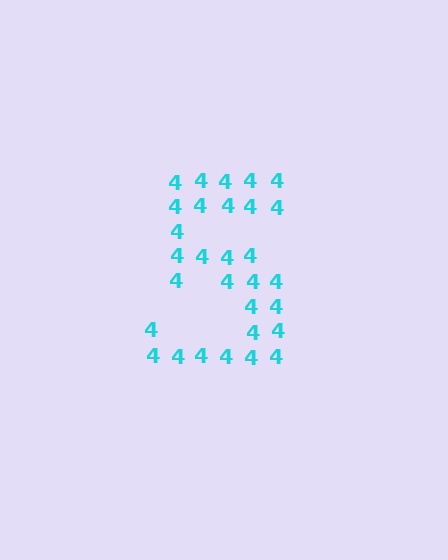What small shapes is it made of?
It is made of small digit 4's.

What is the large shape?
The large shape is the digit 5.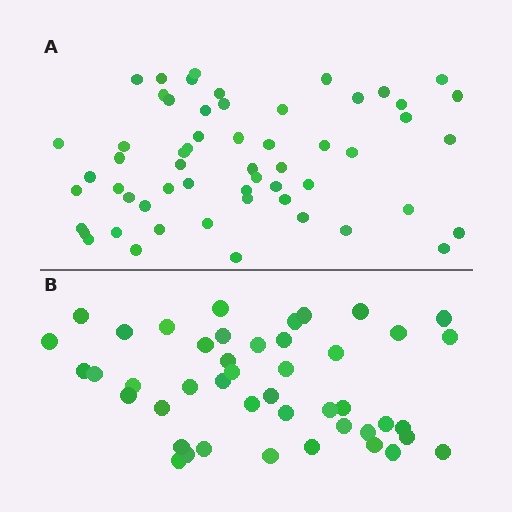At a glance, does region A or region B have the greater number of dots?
Region A (the top region) has more dots.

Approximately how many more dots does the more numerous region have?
Region A has roughly 12 or so more dots than region B.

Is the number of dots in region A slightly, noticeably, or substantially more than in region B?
Region A has noticeably more, but not dramatically so. The ratio is roughly 1.3 to 1.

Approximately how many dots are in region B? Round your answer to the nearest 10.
About 40 dots. (The exact count is 45, which rounds to 40.)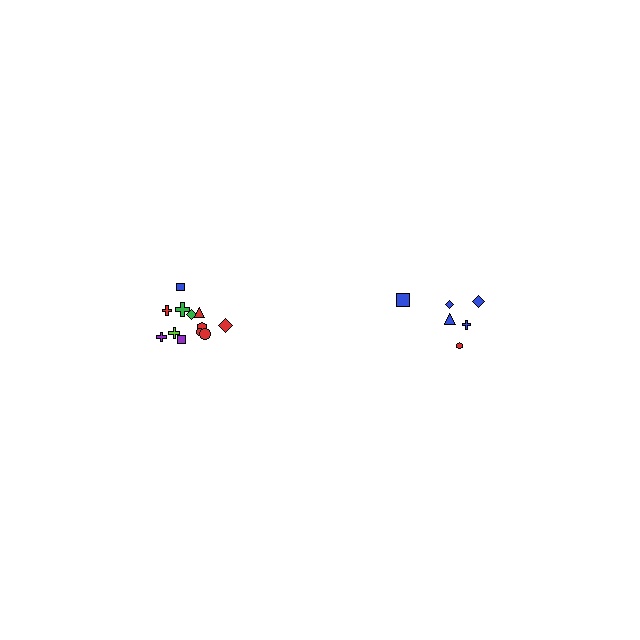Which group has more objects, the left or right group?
The left group.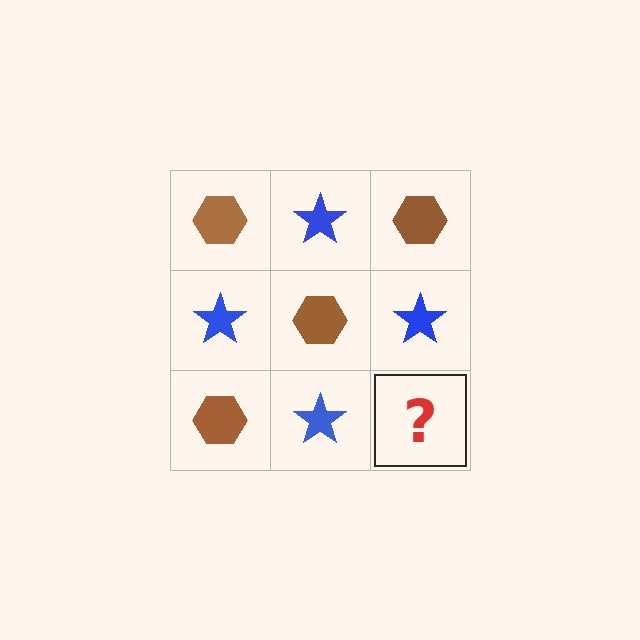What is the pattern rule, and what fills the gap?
The rule is that it alternates brown hexagon and blue star in a checkerboard pattern. The gap should be filled with a brown hexagon.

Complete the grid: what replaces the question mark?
The question mark should be replaced with a brown hexagon.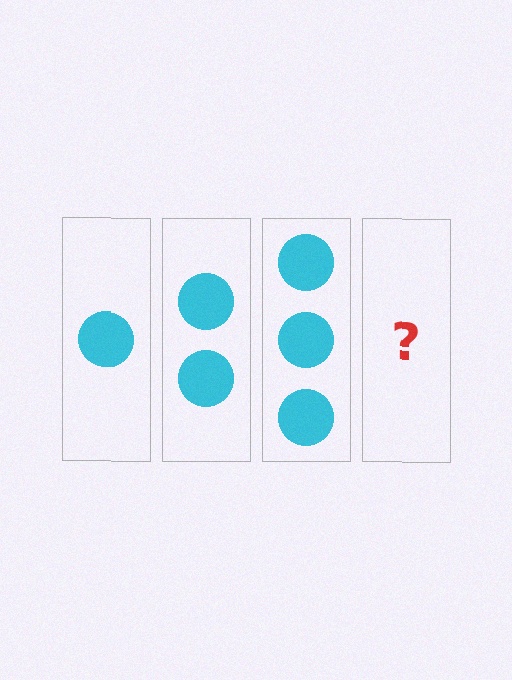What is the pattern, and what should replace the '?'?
The pattern is that each step adds one more circle. The '?' should be 4 circles.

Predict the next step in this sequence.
The next step is 4 circles.